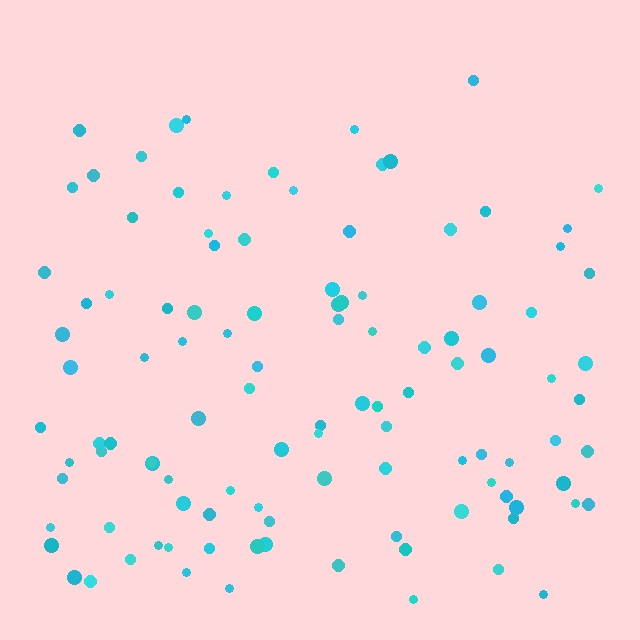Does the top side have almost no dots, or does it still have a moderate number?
Still a moderate number, just noticeably fewer than the bottom.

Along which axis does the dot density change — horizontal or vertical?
Vertical.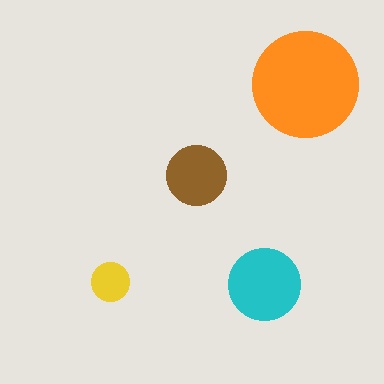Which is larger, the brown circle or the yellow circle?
The brown one.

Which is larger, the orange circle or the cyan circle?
The orange one.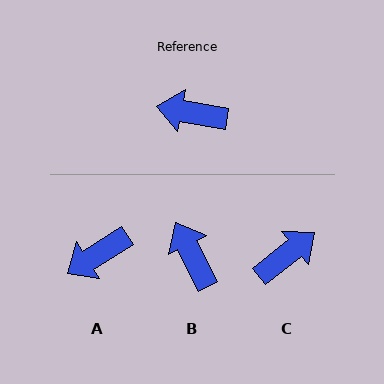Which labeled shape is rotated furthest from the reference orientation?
C, about 132 degrees away.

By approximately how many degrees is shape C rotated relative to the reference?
Approximately 132 degrees clockwise.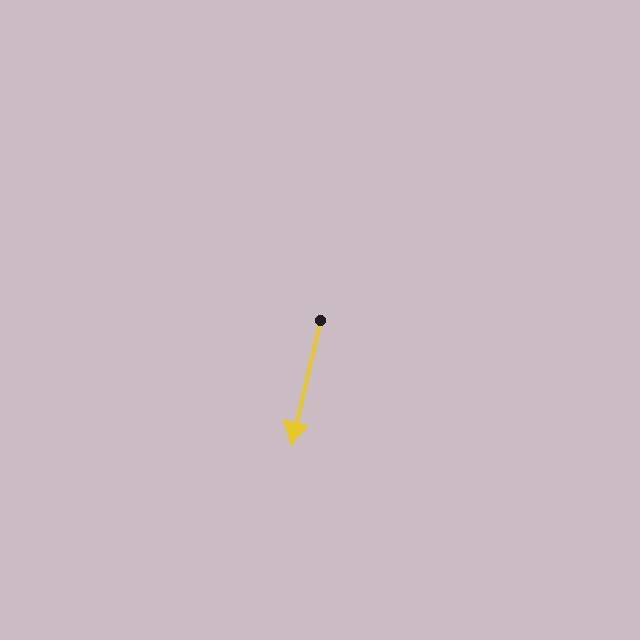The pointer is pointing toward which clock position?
Roughly 6 o'clock.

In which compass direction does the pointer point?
South.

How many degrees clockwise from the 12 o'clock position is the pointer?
Approximately 193 degrees.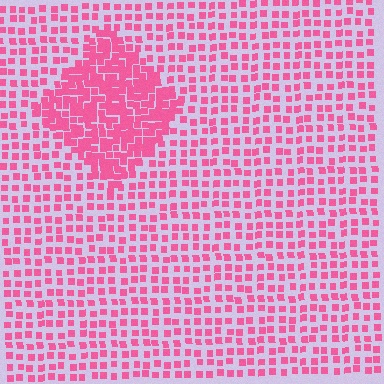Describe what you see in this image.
The image contains small pink elements arranged at two different densities. A diamond-shaped region is visible where the elements are more densely packed than the surrounding area.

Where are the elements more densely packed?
The elements are more densely packed inside the diamond boundary.